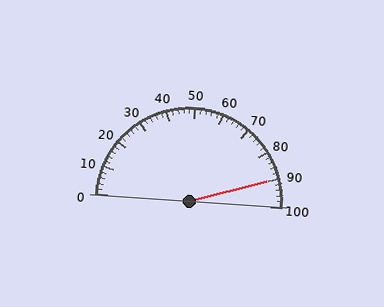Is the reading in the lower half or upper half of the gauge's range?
The reading is in the upper half of the range (0 to 100).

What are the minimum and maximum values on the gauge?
The gauge ranges from 0 to 100.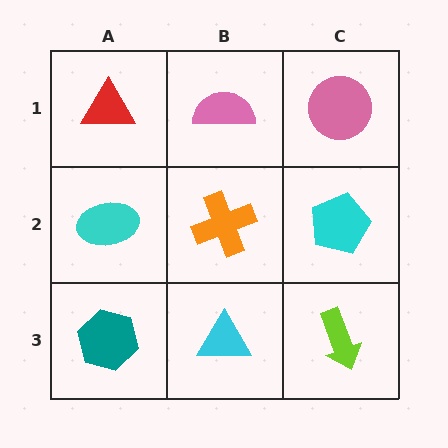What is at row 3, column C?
A lime arrow.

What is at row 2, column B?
An orange cross.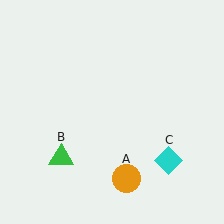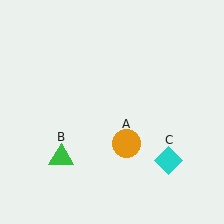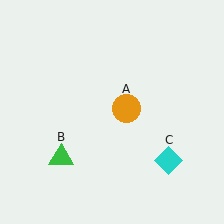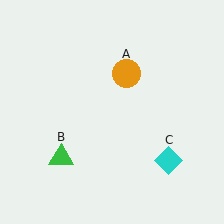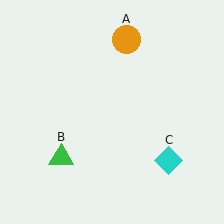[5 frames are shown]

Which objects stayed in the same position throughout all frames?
Green triangle (object B) and cyan diamond (object C) remained stationary.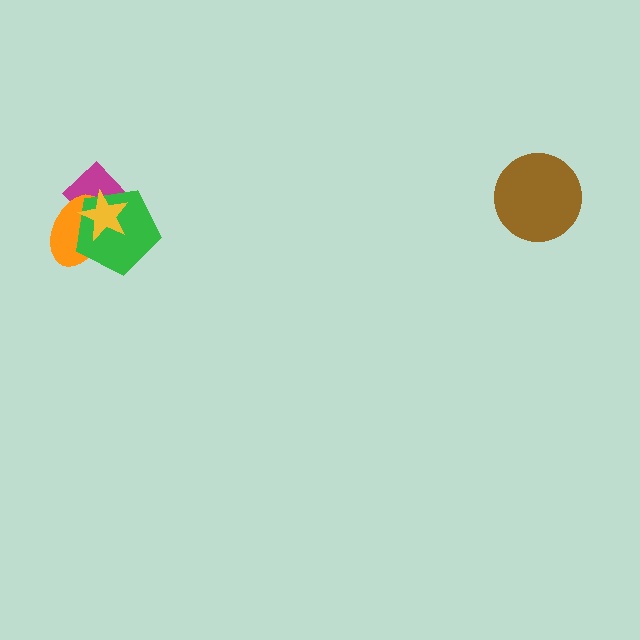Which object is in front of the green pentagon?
The yellow star is in front of the green pentagon.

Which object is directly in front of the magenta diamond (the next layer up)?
The orange ellipse is directly in front of the magenta diamond.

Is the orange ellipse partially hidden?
Yes, it is partially covered by another shape.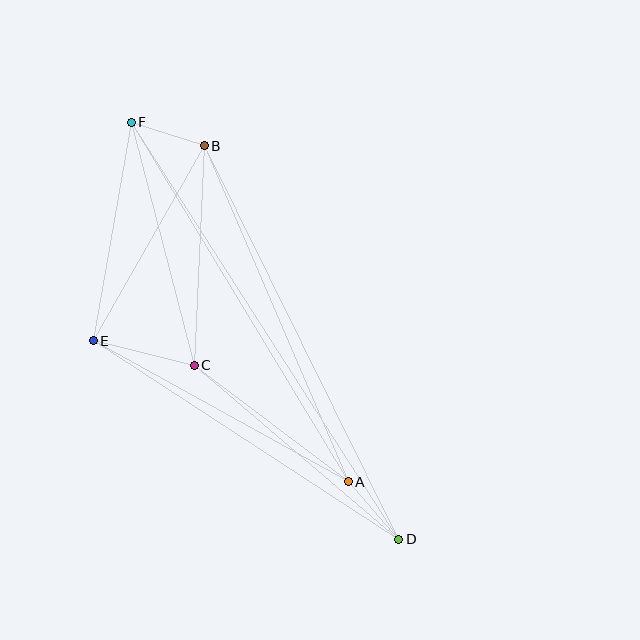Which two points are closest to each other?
Points B and F are closest to each other.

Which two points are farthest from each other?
Points D and F are farthest from each other.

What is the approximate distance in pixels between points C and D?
The distance between C and D is approximately 269 pixels.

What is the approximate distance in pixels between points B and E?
The distance between B and E is approximately 224 pixels.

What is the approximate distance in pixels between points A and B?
The distance between A and B is approximately 365 pixels.